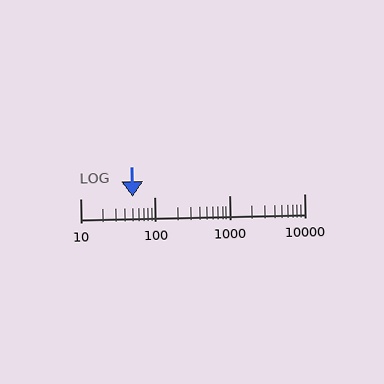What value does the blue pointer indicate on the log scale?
The pointer indicates approximately 51.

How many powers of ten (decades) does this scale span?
The scale spans 3 decades, from 10 to 10000.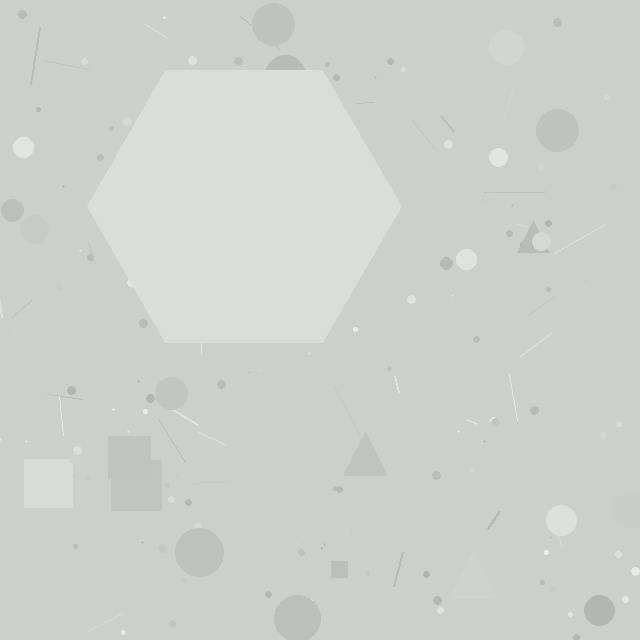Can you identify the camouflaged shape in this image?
The camouflaged shape is a hexagon.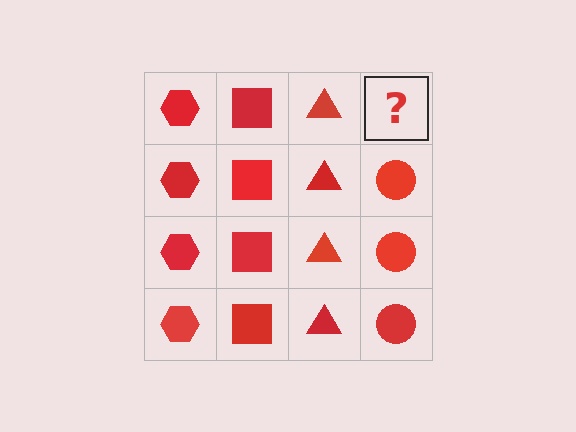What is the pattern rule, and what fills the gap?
The rule is that each column has a consistent shape. The gap should be filled with a red circle.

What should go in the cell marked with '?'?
The missing cell should contain a red circle.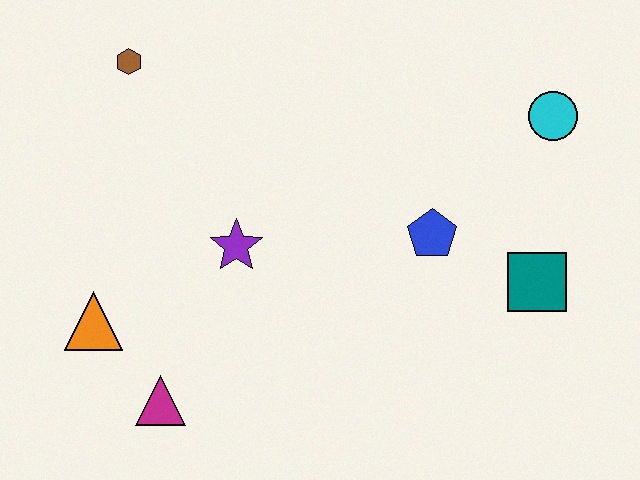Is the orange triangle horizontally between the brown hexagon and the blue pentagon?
No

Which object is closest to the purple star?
The orange triangle is closest to the purple star.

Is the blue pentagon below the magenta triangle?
No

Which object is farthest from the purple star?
The cyan circle is farthest from the purple star.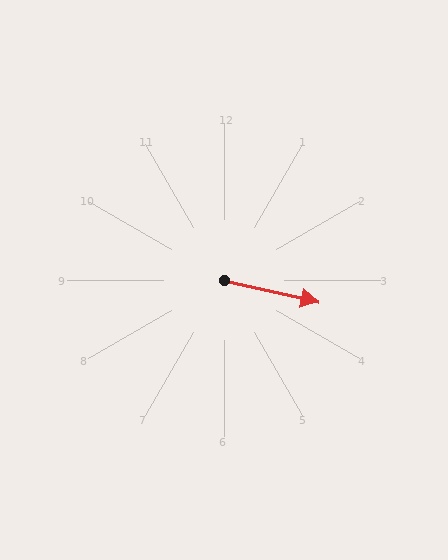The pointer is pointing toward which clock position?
Roughly 3 o'clock.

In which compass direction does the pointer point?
East.